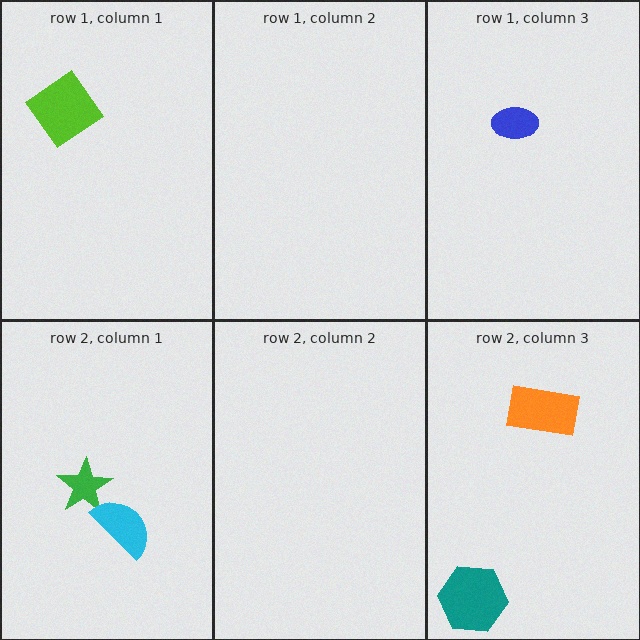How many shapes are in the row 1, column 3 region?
1.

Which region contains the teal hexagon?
The row 2, column 3 region.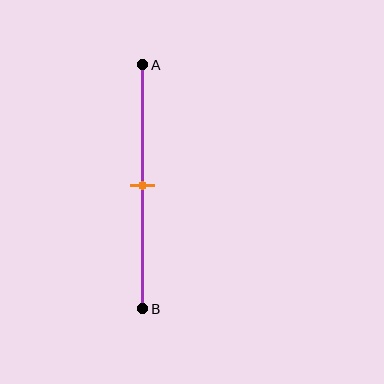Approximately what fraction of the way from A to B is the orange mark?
The orange mark is approximately 50% of the way from A to B.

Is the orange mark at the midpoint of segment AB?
Yes, the mark is approximately at the midpoint.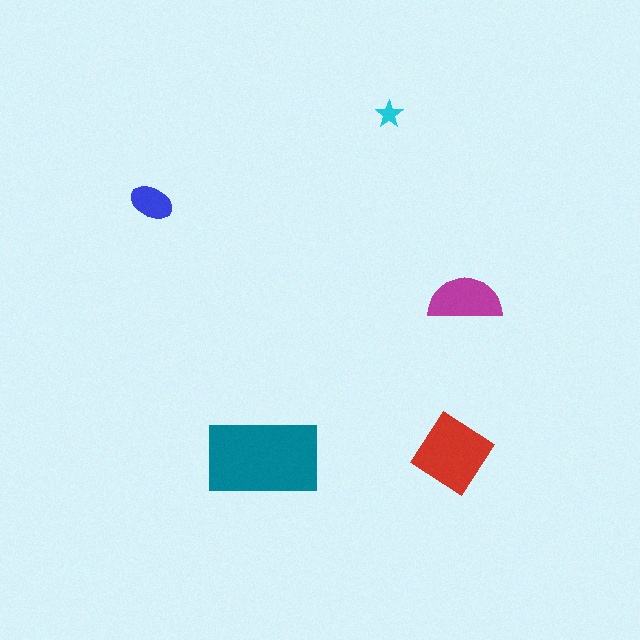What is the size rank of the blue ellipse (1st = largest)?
4th.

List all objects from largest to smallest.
The teal rectangle, the red diamond, the magenta semicircle, the blue ellipse, the cyan star.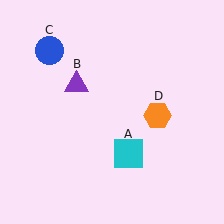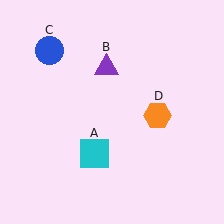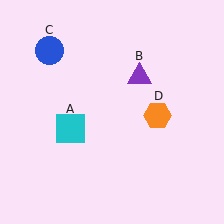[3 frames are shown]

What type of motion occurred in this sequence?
The cyan square (object A), purple triangle (object B) rotated clockwise around the center of the scene.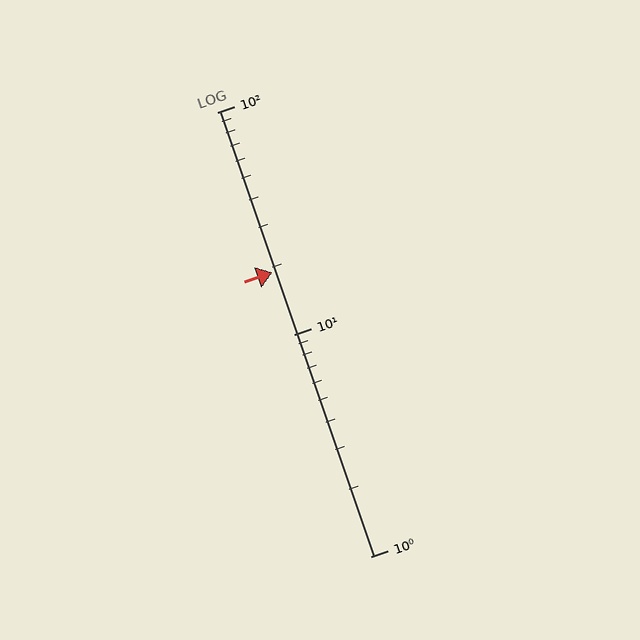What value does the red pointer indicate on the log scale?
The pointer indicates approximately 19.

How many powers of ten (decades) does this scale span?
The scale spans 2 decades, from 1 to 100.